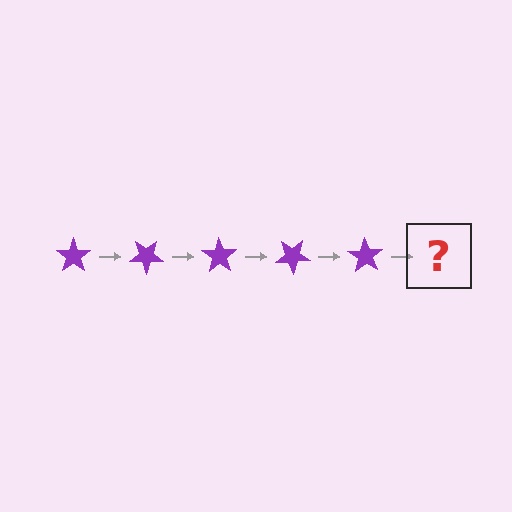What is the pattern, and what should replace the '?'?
The pattern is that the star rotates 35 degrees each step. The '?' should be a purple star rotated 175 degrees.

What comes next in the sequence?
The next element should be a purple star rotated 175 degrees.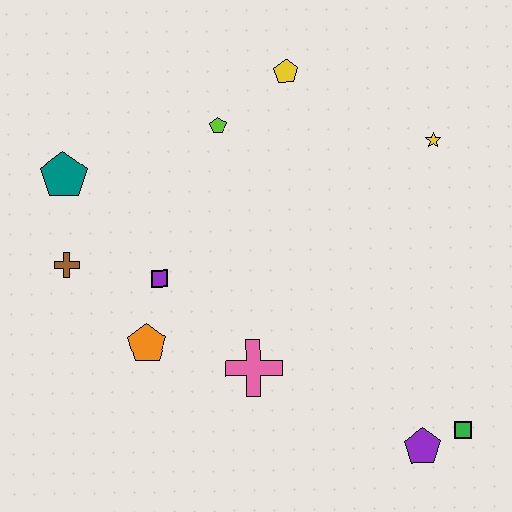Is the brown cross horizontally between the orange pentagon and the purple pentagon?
No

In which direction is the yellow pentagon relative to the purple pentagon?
The yellow pentagon is above the purple pentagon.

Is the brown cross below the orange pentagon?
No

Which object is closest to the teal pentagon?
The brown cross is closest to the teal pentagon.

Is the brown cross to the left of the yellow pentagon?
Yes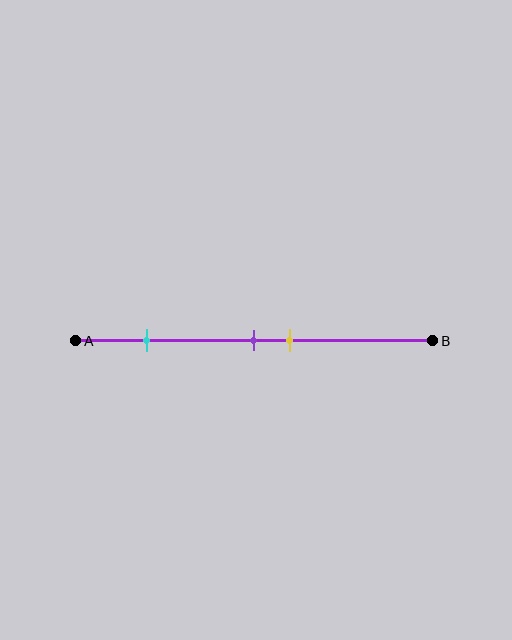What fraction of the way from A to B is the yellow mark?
The yellow mark is approximately 60% (0.6) of the way from A to B.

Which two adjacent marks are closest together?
The purple and yellow marks are the closest adjacent pair.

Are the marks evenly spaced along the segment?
No, the marks are not evenly spaced.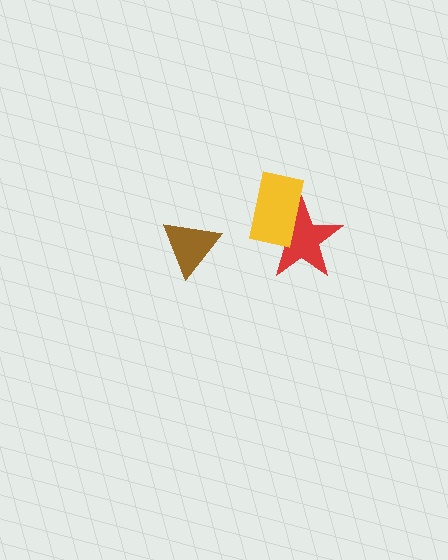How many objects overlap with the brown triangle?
0 objects overlap with the brown triangle.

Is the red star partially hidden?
Yes, it is partially covered by another shape.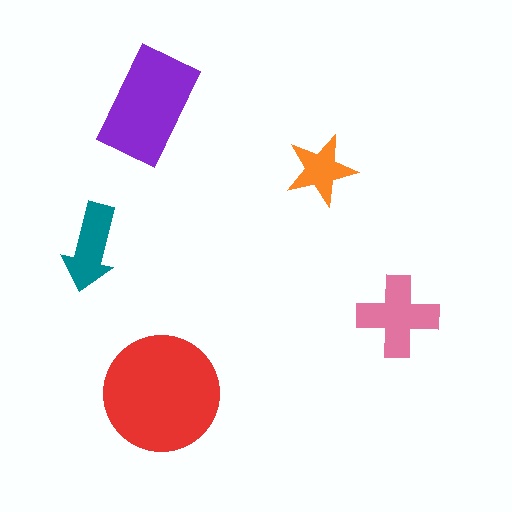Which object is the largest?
The red circle.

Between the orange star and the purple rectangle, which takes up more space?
The purple rectangle.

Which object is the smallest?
The orange star.